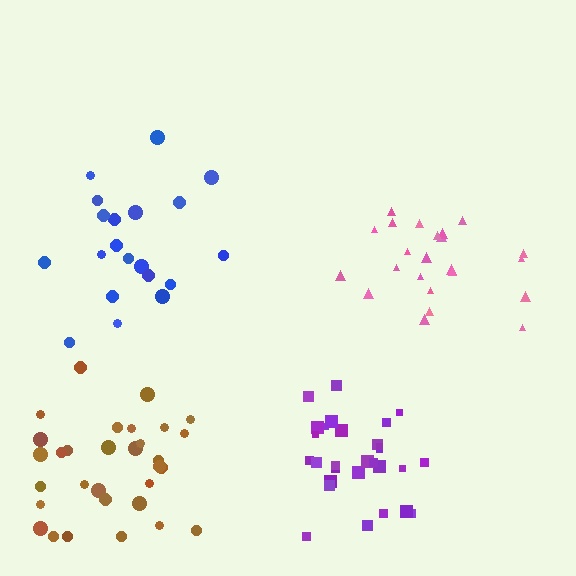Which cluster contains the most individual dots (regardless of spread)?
Brown (33).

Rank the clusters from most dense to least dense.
purple, pink, brown, blue.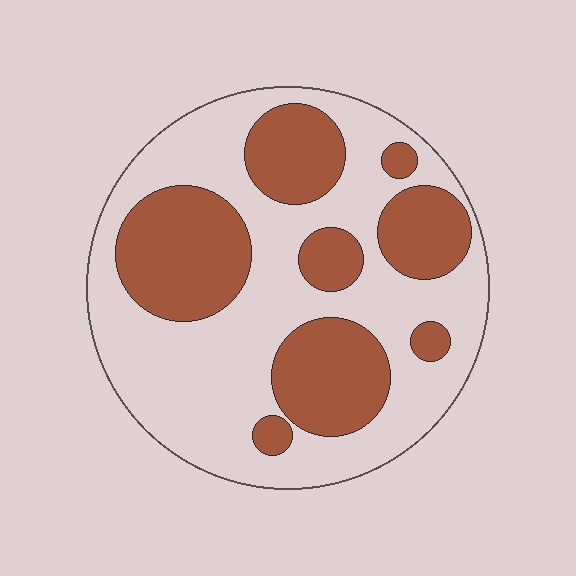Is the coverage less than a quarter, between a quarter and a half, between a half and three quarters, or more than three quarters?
Between a quarter and a half.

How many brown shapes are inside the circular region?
8.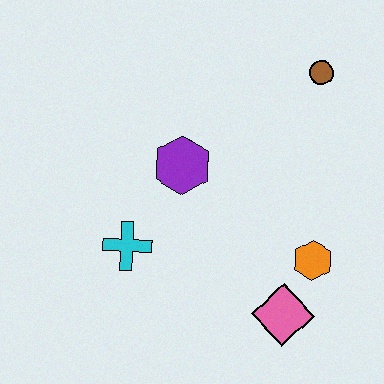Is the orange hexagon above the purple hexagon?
No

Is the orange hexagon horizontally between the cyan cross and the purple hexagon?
No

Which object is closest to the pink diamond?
The orange hexagon is closest to the pink diamond.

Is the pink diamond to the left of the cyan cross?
No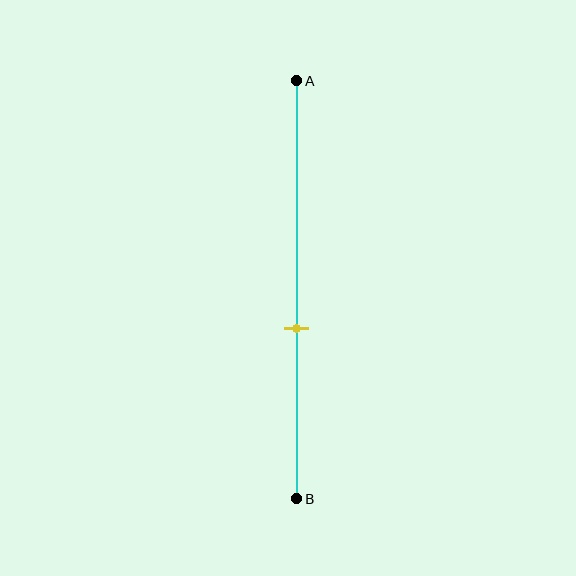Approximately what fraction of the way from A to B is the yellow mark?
The yellow mark is approximately 60% of the way from A to B.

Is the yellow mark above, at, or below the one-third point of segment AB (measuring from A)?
The yellow mark is below the one-third point of segment AB.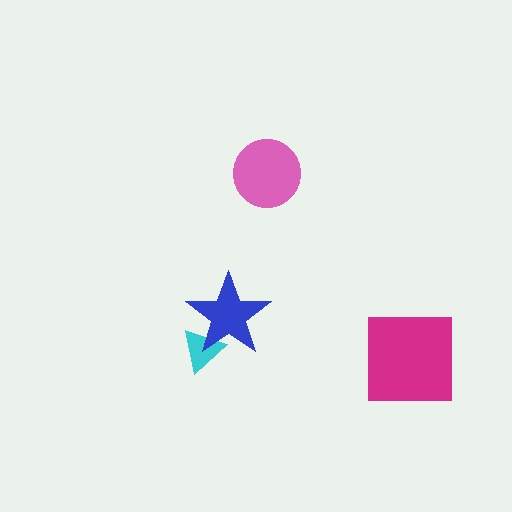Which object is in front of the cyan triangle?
The blue star is in front of the cyan triangle.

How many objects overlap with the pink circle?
0 objects overlap with the pink circle.